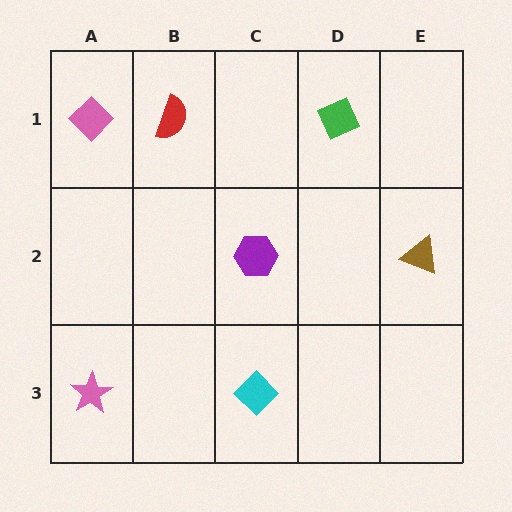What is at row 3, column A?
A pink star.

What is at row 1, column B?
A red semicircle.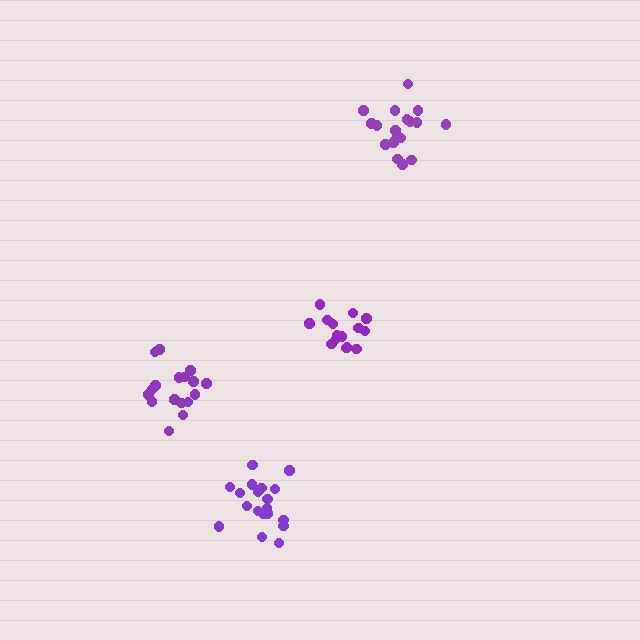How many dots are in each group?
Group 1: 15 dots, Group 2: 18 dots, Group 3: 19 dots, Group 4: 19 dots (71 total).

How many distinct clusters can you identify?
There are 4 distinct clusters.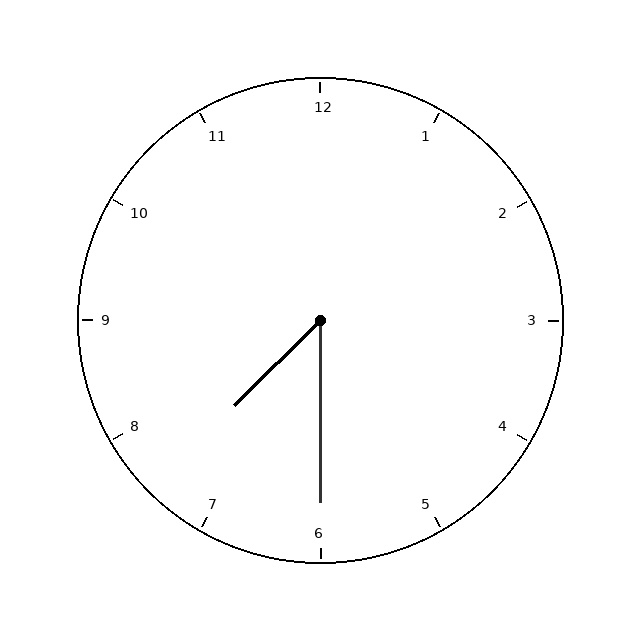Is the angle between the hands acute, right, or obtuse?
It is acute.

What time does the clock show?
7:30.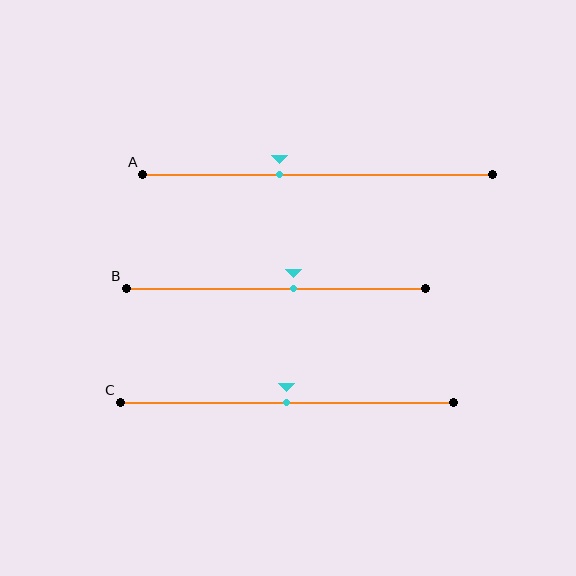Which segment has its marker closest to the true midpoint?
Segment C has its marker closest to the true midpoint.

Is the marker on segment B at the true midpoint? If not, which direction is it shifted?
No, the marker on segment B is shifted to the right by about 6% of the segment length.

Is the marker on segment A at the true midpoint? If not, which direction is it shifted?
No, the marker on segment A is shifted to the left by about 11% of the segment length.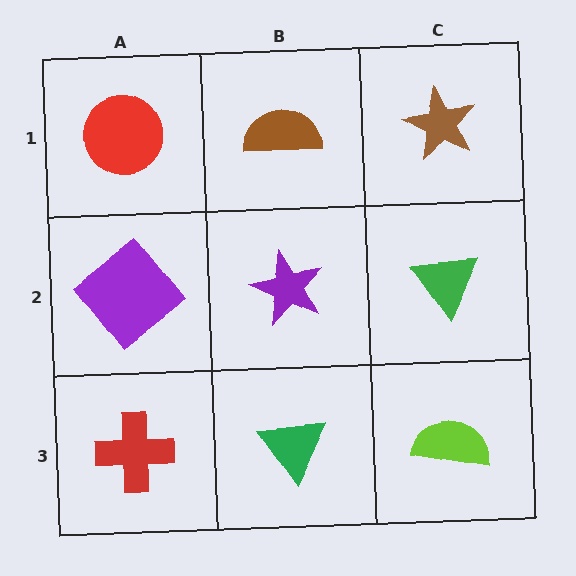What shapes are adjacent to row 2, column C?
A brown star (row 1, column C), a lime semicircle (row 3, column C), a purple star (row 2, column B).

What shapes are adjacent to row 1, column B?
A purple star (row 2, column B), a red circle (row 1, column A), a brown star (row 1, column C).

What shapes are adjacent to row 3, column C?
A green triangle (row 2, column C), a green triangle (row 3, column B).